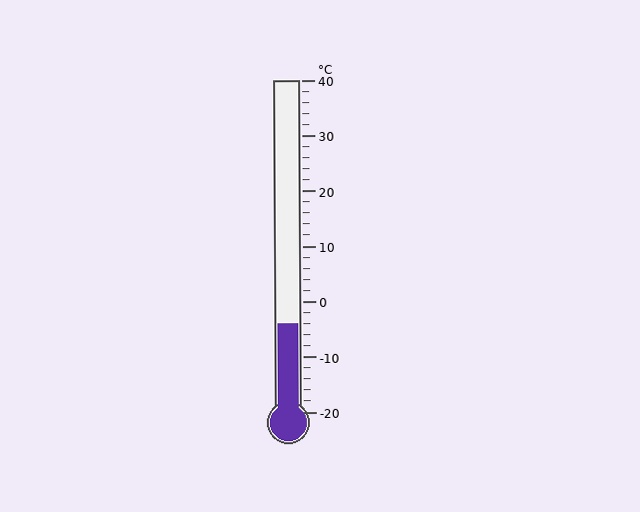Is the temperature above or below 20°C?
The temperature is below 20°C.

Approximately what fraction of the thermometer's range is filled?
The thermometer is filled to approximately 25% of its range.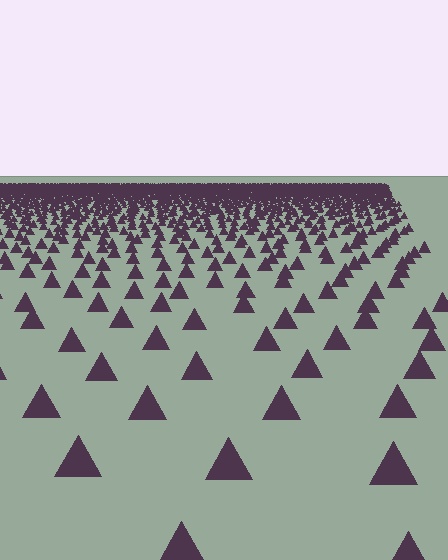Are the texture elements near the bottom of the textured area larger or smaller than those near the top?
Larger. Near the bottom, elements are closer to the viewer and appear at a bigger on-screen size.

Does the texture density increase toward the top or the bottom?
Density increases toward the top.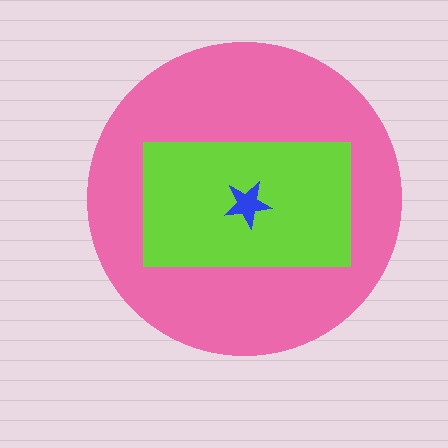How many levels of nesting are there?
3.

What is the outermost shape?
The pink circle.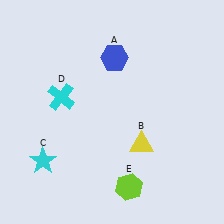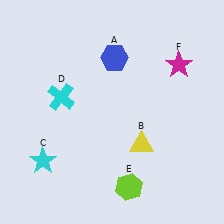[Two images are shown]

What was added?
A magenta star (F) was added in Image 2.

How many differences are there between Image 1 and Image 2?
There is 1 difference between the two images.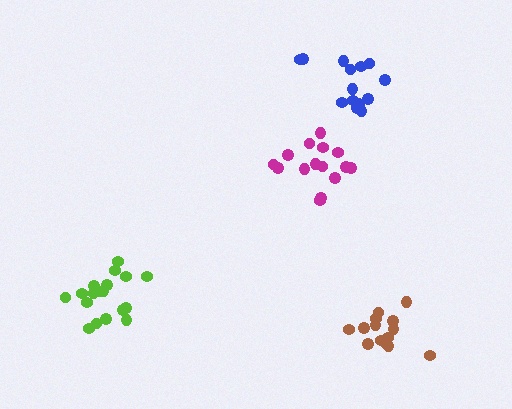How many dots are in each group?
Group 1: 18 dots, Group 2: 14 dots, Group 3: 15 dots, Group 4: 14 dots (61 total).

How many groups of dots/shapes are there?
There are 4 groups.